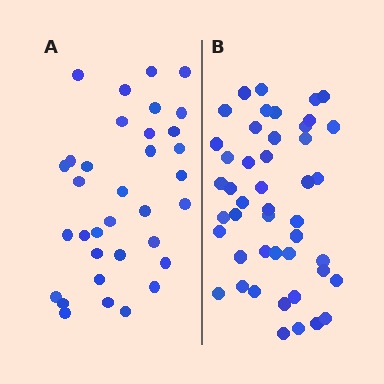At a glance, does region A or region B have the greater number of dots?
Region B (the right region) has more dots.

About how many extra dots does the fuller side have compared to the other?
Region B has roughly 12 or so more dots than region A.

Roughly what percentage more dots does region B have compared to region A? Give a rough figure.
About 35% more.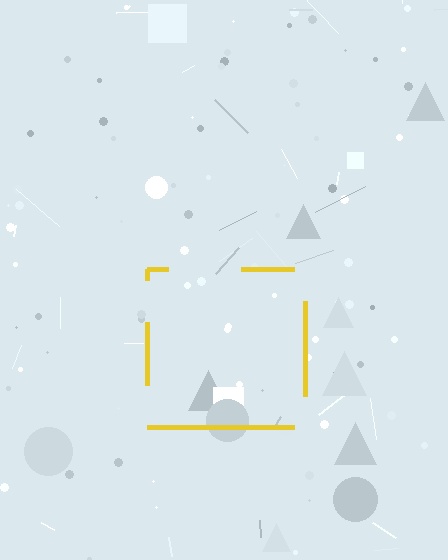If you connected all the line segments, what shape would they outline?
They would outline a square.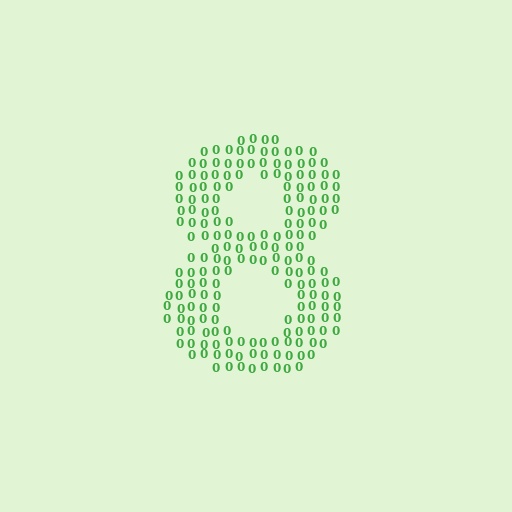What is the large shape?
The large shape is the digit 8.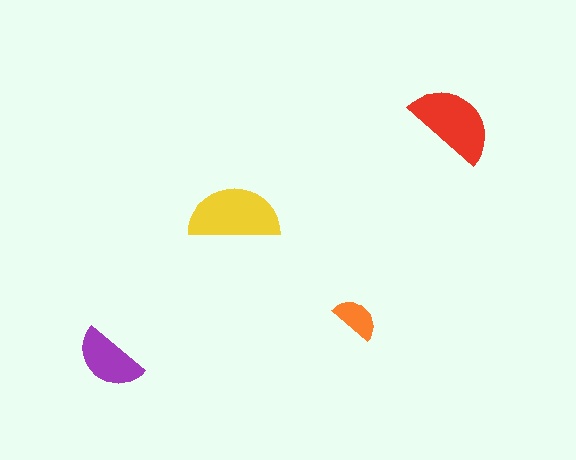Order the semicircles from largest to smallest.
the yellow one, the red one, the purple one, the orange one.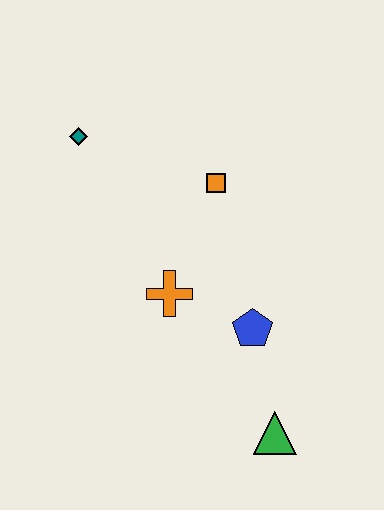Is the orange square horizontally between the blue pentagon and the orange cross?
Yes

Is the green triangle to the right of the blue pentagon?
Yes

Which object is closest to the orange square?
The orange cross is closest to the orange square.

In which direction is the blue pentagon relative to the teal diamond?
The blue pentagon is below the teal diamond.